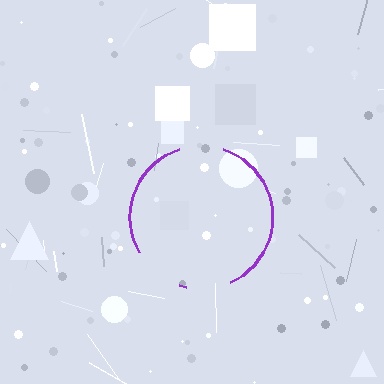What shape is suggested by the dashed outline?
The dashed outline suggests a circle.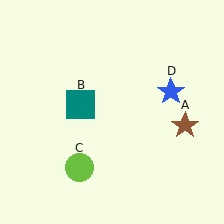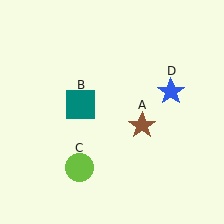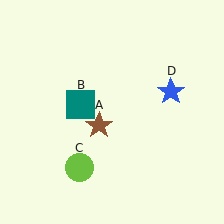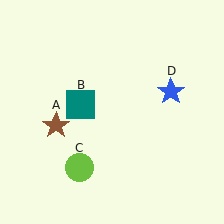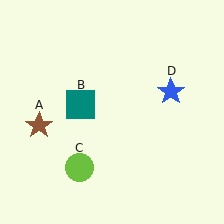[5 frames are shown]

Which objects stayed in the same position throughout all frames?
Teal square (object B) and lime circle (object C) and blue star (object D) remained stationary.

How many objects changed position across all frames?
1 object changed position: brown star (object A).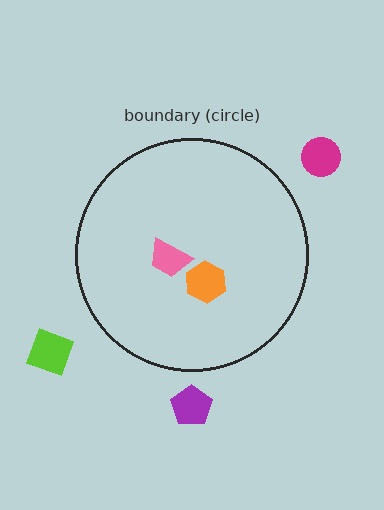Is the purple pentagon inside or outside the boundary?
Outside.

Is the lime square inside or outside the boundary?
Outside.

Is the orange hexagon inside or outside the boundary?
Inside.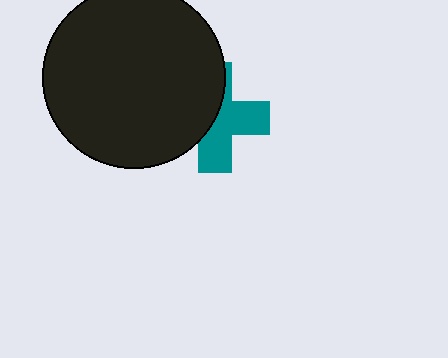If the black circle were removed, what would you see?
You would see the complete teal cross.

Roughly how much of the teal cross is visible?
About half of it is visible (roughly 53%).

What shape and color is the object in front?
The object in front is a black circle.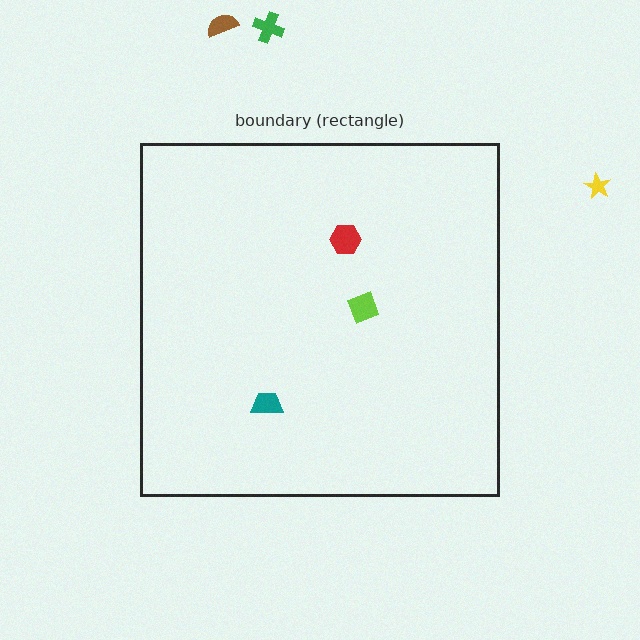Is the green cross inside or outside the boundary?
Outside.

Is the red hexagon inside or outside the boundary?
Inside.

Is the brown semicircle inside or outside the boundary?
Outside.